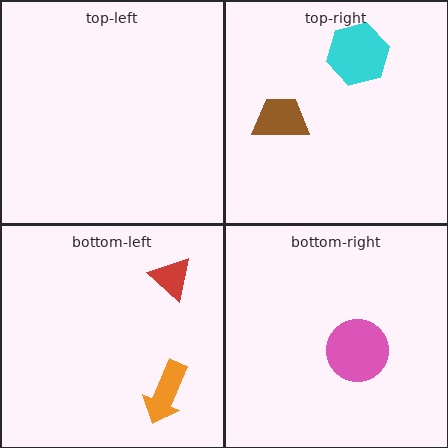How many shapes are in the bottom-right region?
1.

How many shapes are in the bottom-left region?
2.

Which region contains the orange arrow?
The bottom-left region.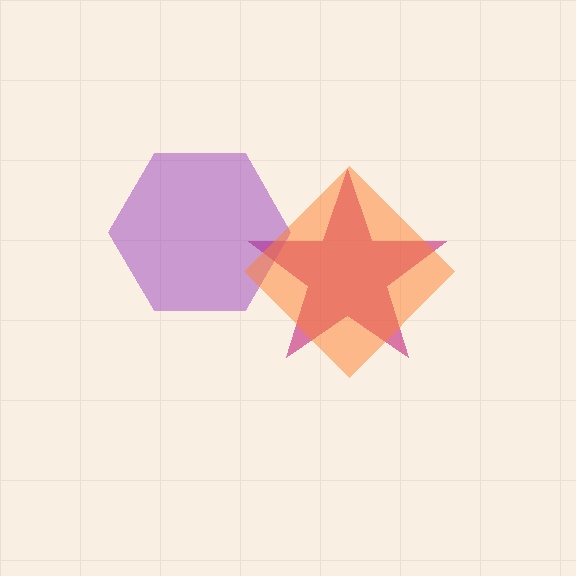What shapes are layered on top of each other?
The layered shapes are: a magenta star, a purple hexagon, an orange diamond.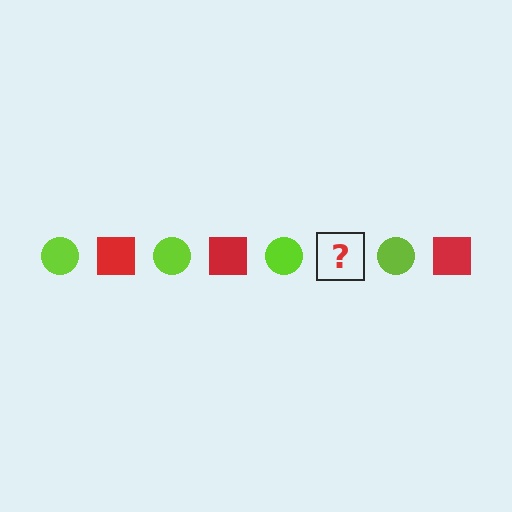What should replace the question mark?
The question mark should be replaced with a red square.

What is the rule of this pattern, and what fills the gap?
The rule is that the pattern alternates between lime circle and red square. The gap should be filled with a red square.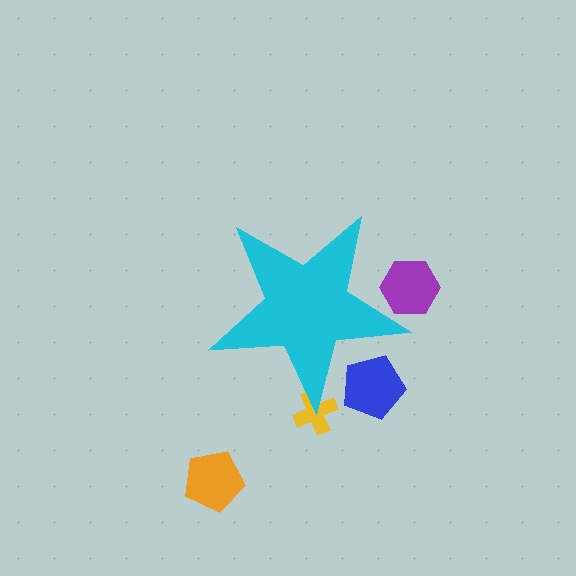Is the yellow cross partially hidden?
Yes, the yellow cross is partially hidden behind the cyan star.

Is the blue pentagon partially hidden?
Yes, the blue pentagon is partially hidden behind the cyan star.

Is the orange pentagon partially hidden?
No, the orange pentagon is fully visible.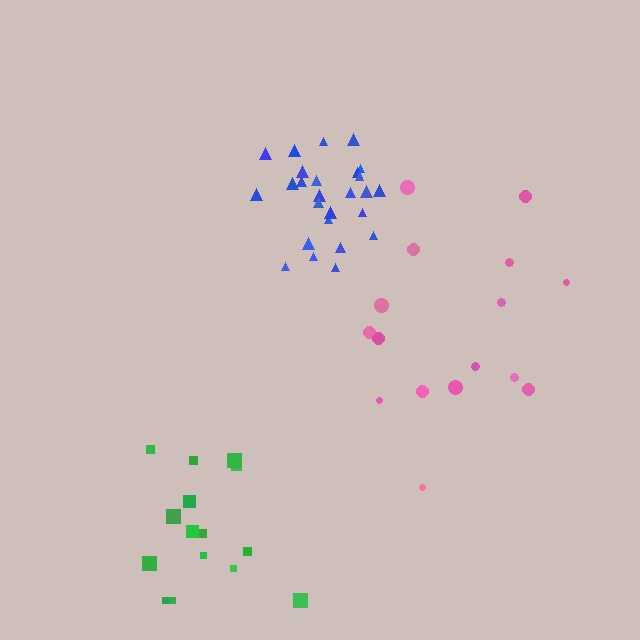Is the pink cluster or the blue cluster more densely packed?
Blue.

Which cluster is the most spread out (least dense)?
Pink.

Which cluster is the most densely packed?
Blue.